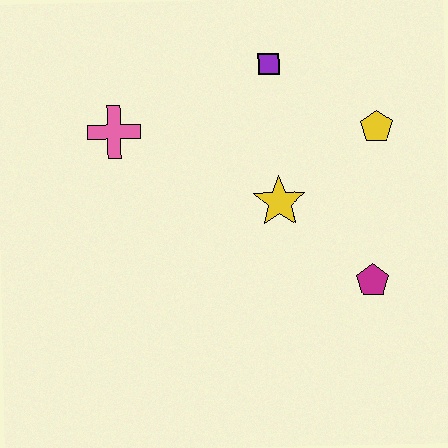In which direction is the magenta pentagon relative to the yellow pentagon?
The magenta pentagon is below the yellow pentagon.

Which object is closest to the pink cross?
The purple square is closest to the pink cross.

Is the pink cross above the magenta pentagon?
Yes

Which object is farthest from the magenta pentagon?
The pink cross is farthest from the magenta pentagon.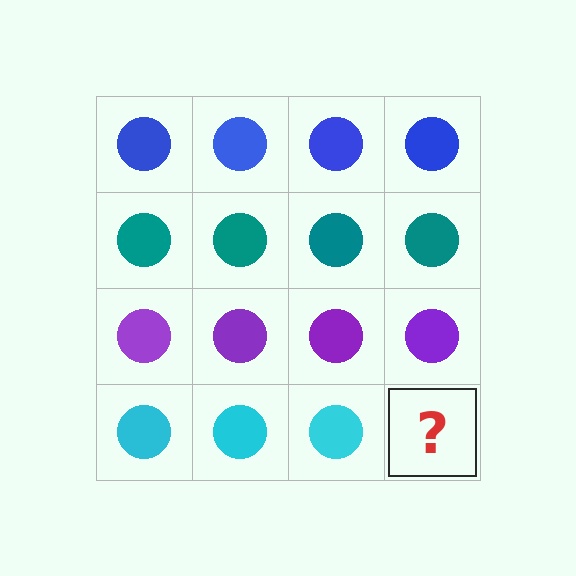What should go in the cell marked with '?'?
The missing cell should contain a cyan circle.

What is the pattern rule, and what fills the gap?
The rule is that each row has a consistent color. The gap should be filled with a cyan circle.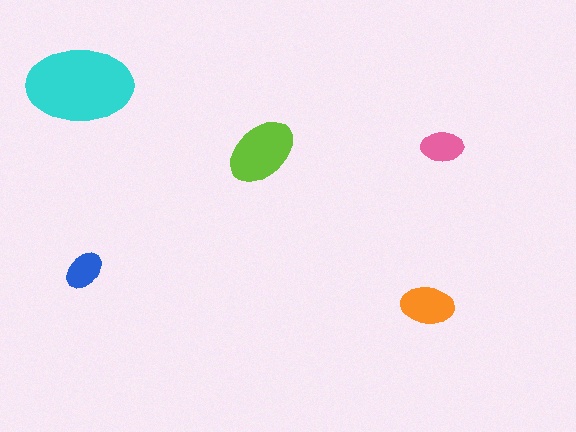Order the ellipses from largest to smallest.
the cyan one, the lime one, the orange one, the pink one, the blue one.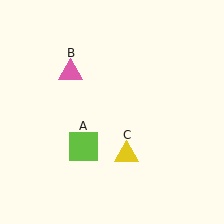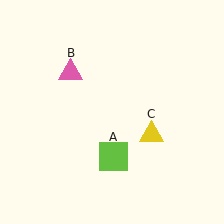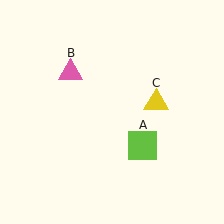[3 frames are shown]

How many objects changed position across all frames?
2 objects changed position: lime square (object A), yellow triangle (object C).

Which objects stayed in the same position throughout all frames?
Pink triangle (object B) remained stationary.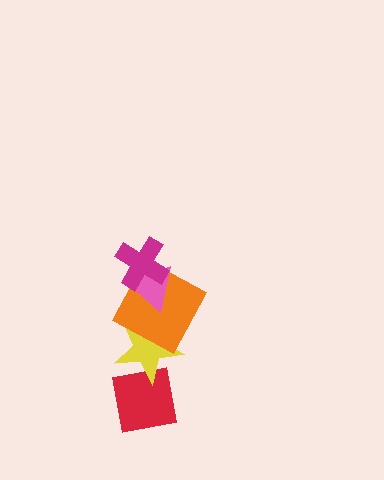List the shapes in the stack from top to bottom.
From top to bottom: the magenta cross, the pink triangle, the orange square, the yellow star, the red square.